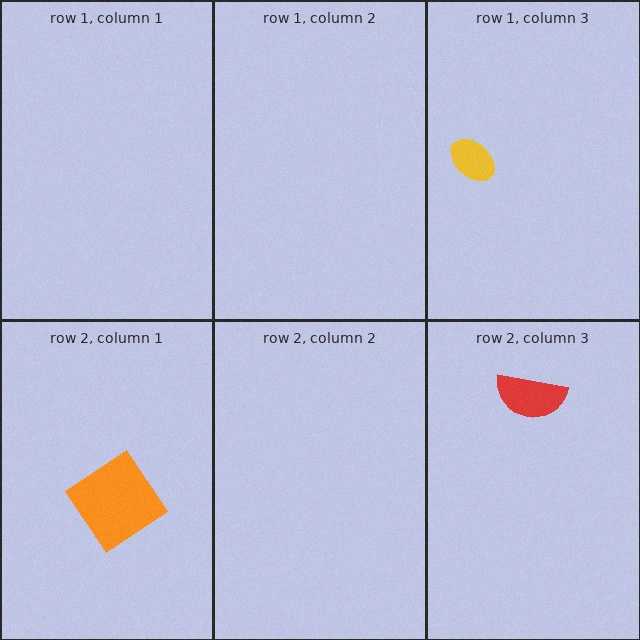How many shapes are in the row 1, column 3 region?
1.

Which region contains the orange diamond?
The row 2, column 1 region.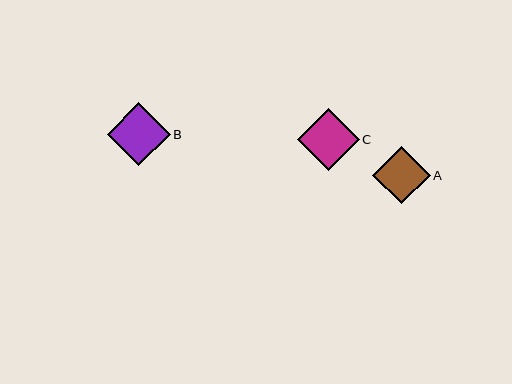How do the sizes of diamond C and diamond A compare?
Diamond C and diamond A are approximately the same size.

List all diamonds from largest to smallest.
From largest to smallest: B, C, A.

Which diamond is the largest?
Diamond B is the largest with a size of approximately 63 pixels.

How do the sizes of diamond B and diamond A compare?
Diamond B and diamond A are approximately the same size.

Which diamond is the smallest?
Diamond A is the smallest with a size of approximately 58 pixels.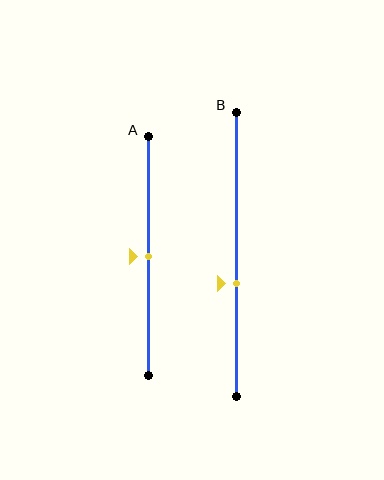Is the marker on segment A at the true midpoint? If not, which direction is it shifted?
Yes, the marker on segment A is at the true midpoint.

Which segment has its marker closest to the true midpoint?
Segment A has its marker closest to the true midpoint.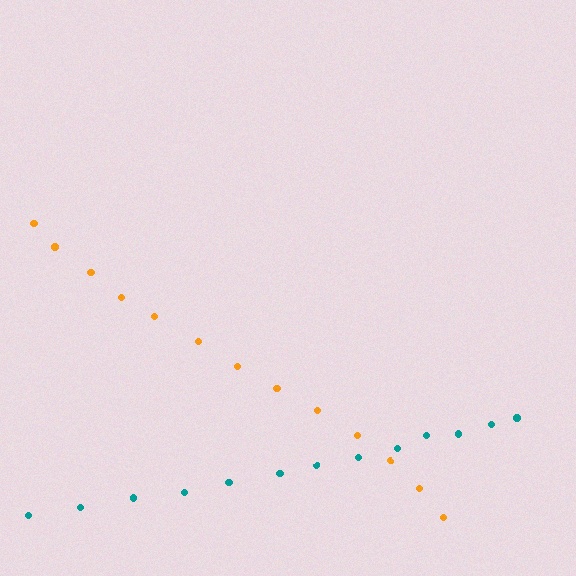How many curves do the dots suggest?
There are 2 distinct paths.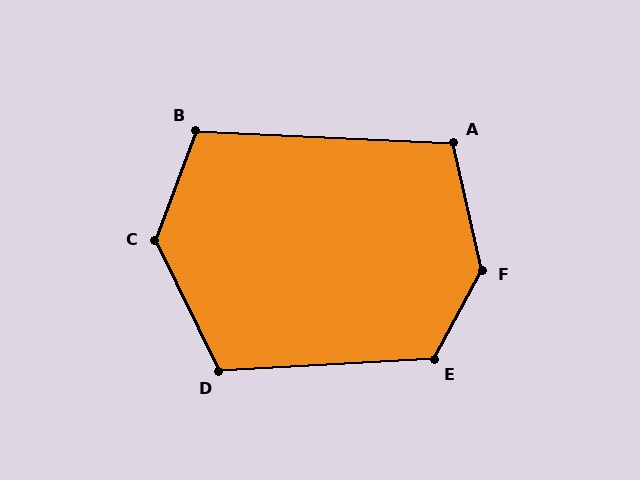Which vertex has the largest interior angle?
F, at approximately 139 degrees.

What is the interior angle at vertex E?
Approximately 122 degrees (obtuse).